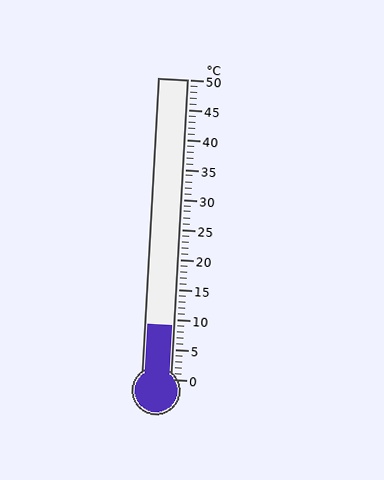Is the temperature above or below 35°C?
The temperature is below 35°C.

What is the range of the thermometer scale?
The thermometer scale ranges from 0°C to 50°C.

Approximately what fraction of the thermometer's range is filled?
The thermometer is filled to approximately 20% of its range.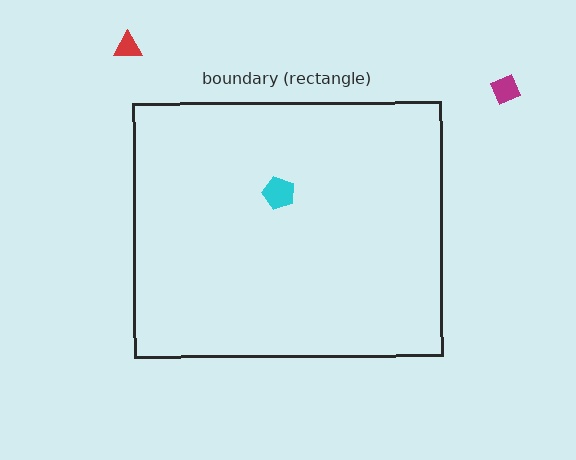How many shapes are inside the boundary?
1 inside, 2 outside.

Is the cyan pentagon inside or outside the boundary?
Inside.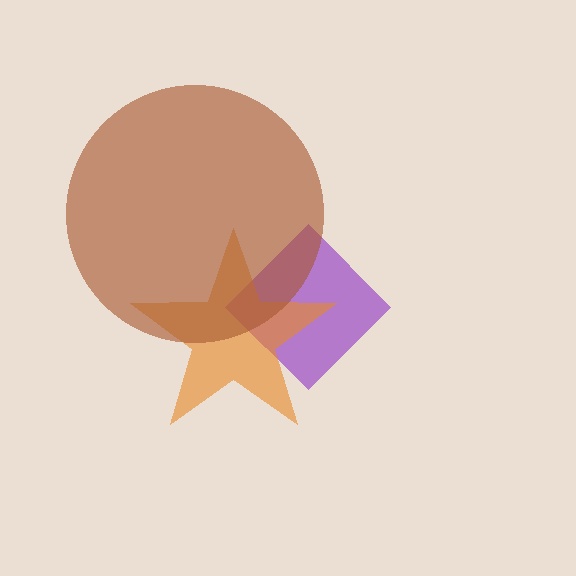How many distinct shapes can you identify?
There are 3 distinct shapes: a purple diamond, an orange star, a brown circle.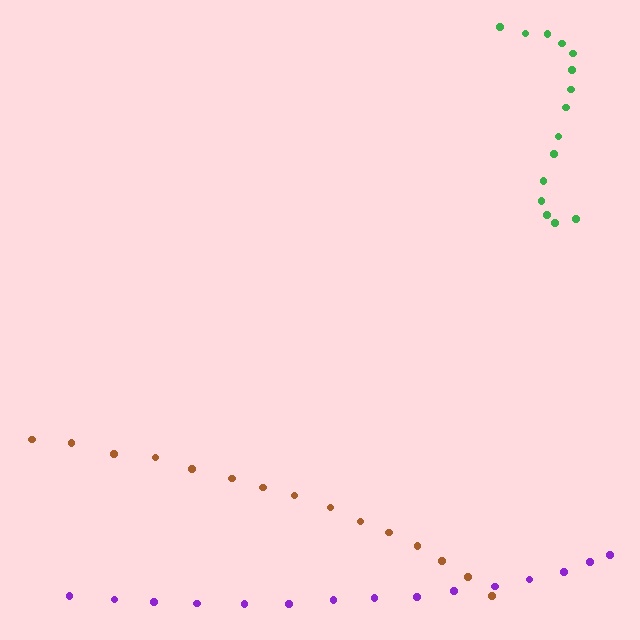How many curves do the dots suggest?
There are 3 distinct paths.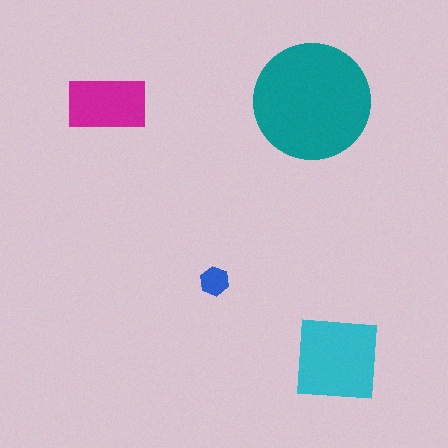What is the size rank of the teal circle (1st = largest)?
1st.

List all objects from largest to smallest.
The teal circle, the cyan square, the magenta rectangle, the blue hexagon.